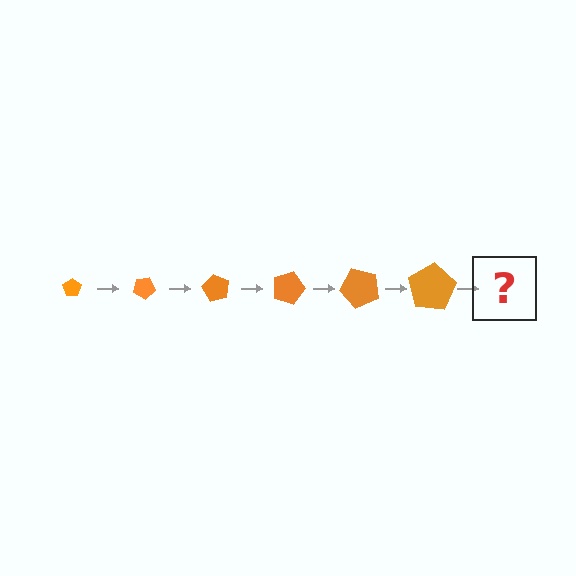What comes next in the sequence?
The next element should be a pentagon, larger than the previous one and rotated 180 degrees from the start.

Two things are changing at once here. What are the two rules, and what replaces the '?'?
The two rules are that the pentagon grows larger each step and it rotates 30 degrees each step. The '?' should be a pentagon, larger than the previous one and rotated 180 degrees from the start.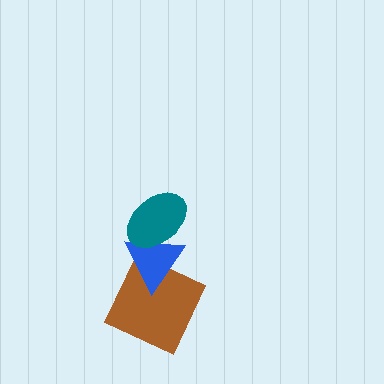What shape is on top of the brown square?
The blue triangle is on top of the brown square.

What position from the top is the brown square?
The brown square is 3rd from the top.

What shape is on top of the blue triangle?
The teal ellipse is on top of the blue triangle.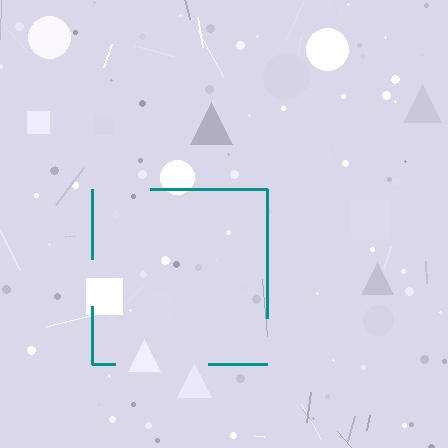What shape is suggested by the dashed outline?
The dashed outline suggests a square.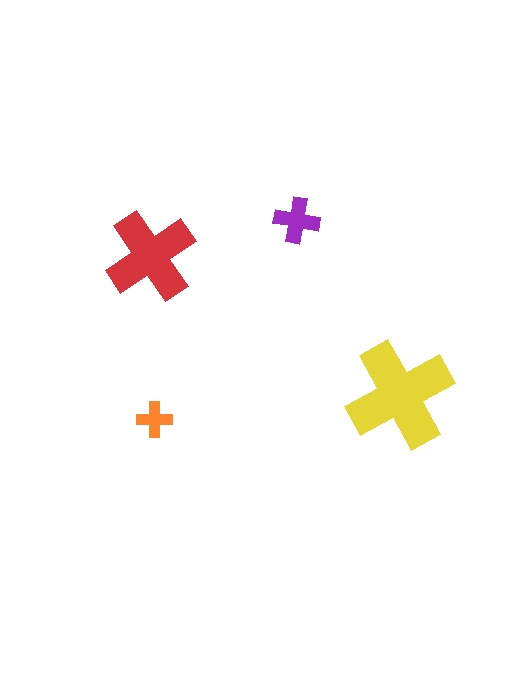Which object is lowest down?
The orange cross is bottommost.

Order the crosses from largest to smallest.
the yellow one, the red one, the purple one, the orange one.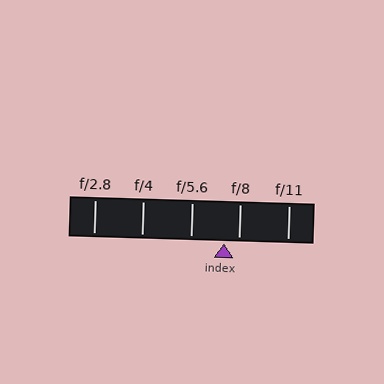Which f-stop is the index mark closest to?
The index mark is closest to f/8.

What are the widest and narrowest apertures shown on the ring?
The widest aperture shown is f/2.8 and the narrowest is f/11.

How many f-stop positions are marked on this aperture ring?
There are 5 f-stop positions marked.